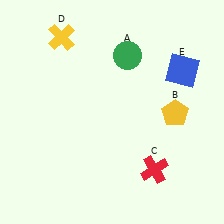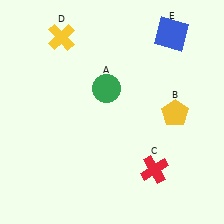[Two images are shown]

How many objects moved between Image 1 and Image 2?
2 objects moved between the two images.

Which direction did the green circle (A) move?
The green circle (A) moved down.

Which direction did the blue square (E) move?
The blue square (E) moved up.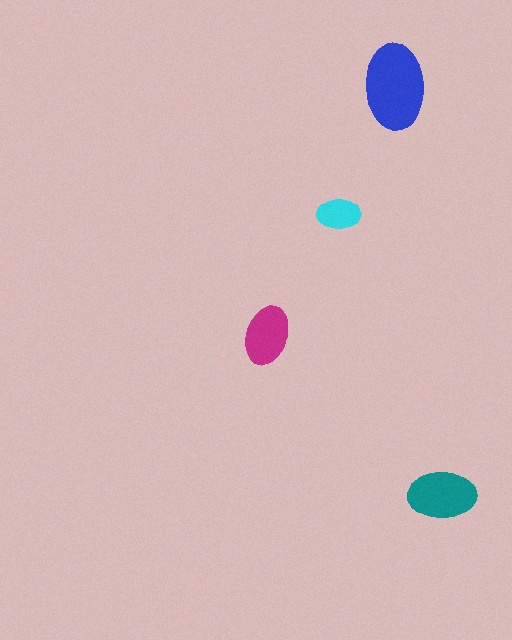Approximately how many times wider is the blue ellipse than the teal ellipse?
About 1.5 times wider.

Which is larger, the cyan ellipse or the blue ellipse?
The blue one.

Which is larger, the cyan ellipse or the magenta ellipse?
The magenta one.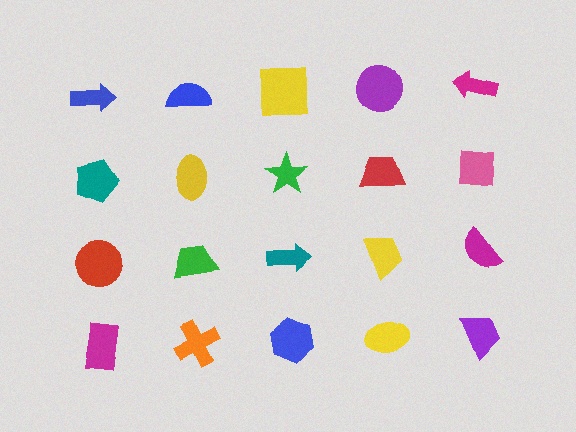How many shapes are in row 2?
5 shapes.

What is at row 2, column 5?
A pink square.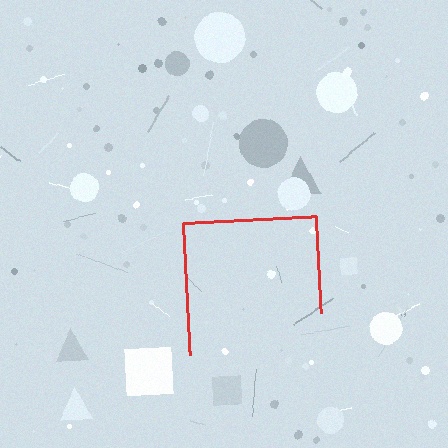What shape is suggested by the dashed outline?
The dashed outline suggests a square.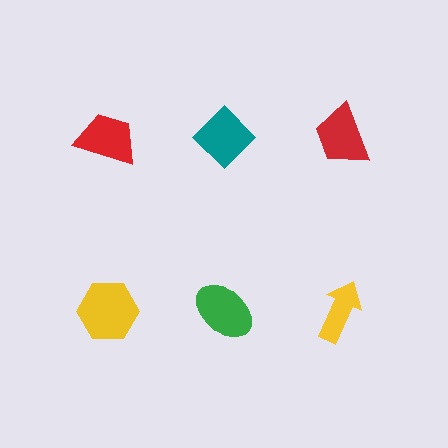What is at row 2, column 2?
A green ellipse.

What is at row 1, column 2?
A teal diamond.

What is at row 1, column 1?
A red trapezoid.